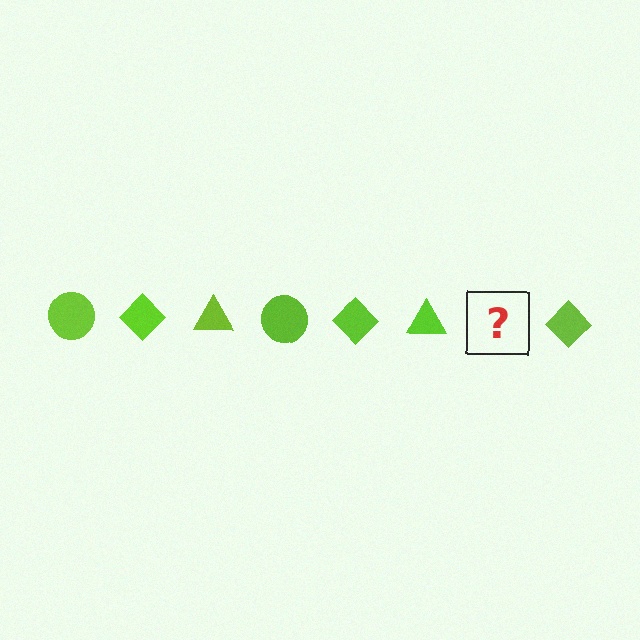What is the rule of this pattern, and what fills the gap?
The rule is that the pattern cycles through circle, diamond, triangle shapes in lime. The gap should be filled with a lime circle.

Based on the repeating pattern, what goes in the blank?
The blank should be a lime circle.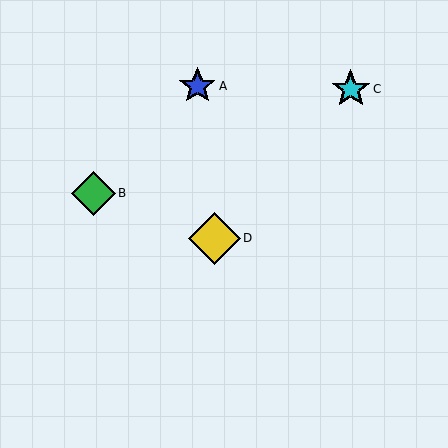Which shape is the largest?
The yellow diamond (labeled D) is the largest.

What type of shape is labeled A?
Shape A is a blue star.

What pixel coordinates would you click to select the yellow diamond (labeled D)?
Click at (214, 238) to select the yellow diamond D.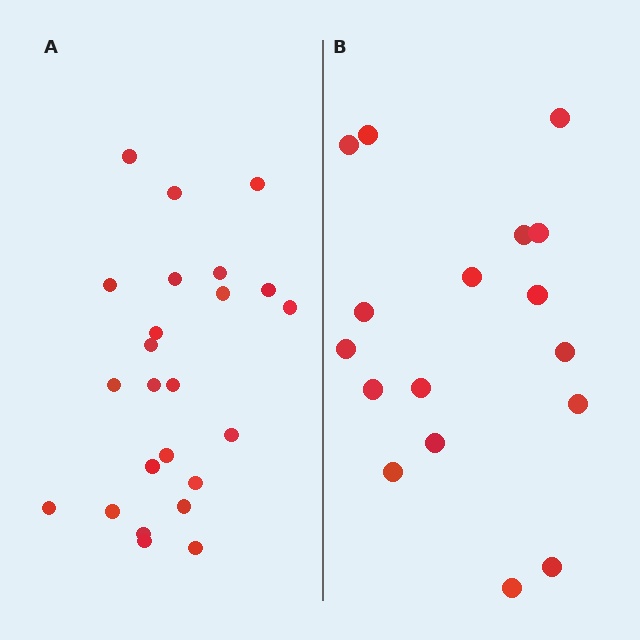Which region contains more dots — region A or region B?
Region A (the left region) has more dots.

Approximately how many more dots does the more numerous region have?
Region A has roughly 8 or so more dots than region B.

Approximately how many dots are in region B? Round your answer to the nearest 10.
About 20 dots. (The exact count is 17, which rounds to 20.)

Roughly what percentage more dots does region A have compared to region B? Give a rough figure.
About 40% more.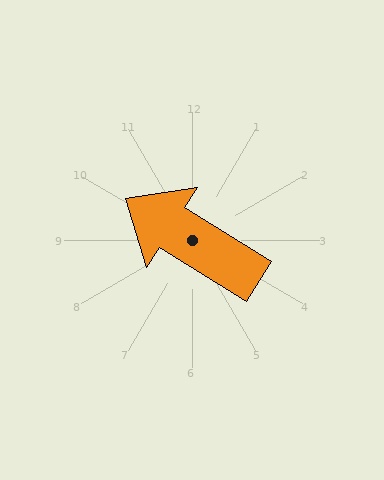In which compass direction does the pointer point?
Northwest.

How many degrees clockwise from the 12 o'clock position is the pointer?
Approximately 302 degrees.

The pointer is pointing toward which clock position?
Roughly 10 o'clock.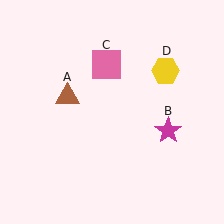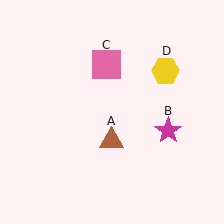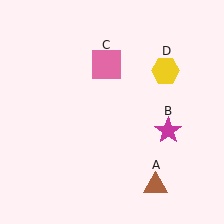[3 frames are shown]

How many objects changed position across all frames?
1 object changed position: brown triangle (object A).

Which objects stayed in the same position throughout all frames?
Magenta star (object B) and pink square (object C) and yellow hexagon (object D) remained stationary.